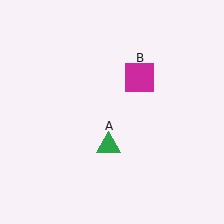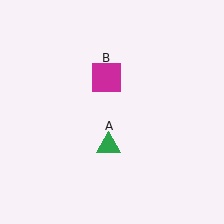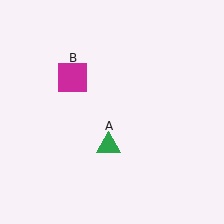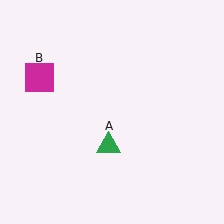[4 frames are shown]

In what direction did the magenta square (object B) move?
The magenta square (object B) moved left.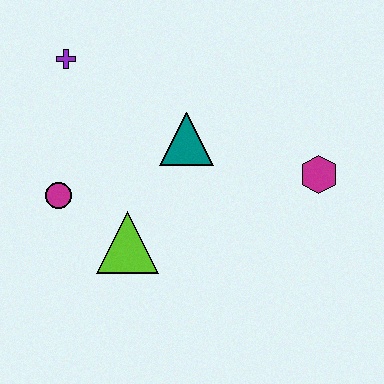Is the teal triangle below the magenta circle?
No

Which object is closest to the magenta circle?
The lime triangle is closest to the magenta circle.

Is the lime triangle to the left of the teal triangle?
Yes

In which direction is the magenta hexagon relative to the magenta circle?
The magenta hexagon is to the right of the magenta circle.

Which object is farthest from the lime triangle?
The magenta hexagon is farthest from the lime triangle.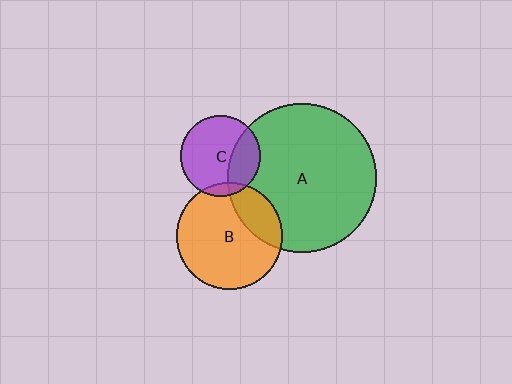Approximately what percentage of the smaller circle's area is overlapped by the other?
Approximately 10%.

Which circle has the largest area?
Circle A (green).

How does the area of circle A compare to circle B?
Approximately 2.0 times.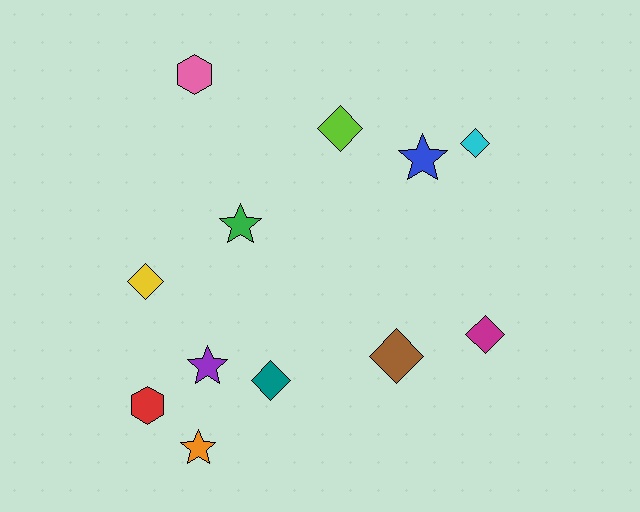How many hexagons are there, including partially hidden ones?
There are 2 hexagons.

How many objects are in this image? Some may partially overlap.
There are 12 objects.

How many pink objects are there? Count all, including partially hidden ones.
There is 1 pink object.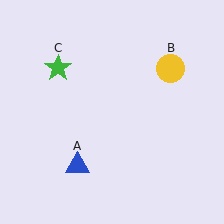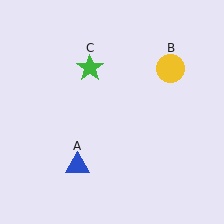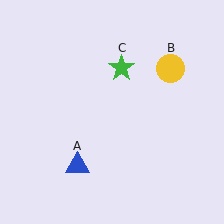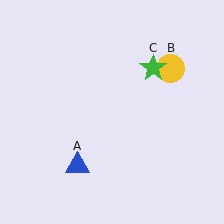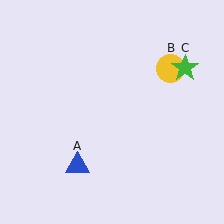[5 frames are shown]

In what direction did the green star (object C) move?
The green star (object C) moved right.